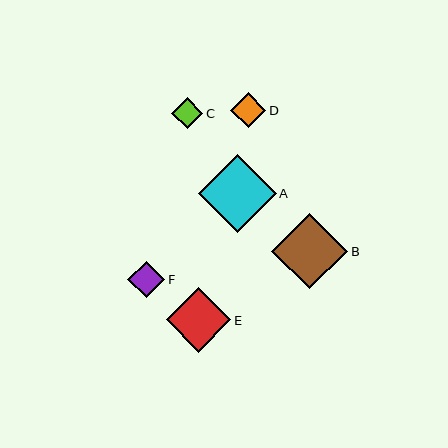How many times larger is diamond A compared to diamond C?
Diamond A is approximately 2.5 times the size of diamond C.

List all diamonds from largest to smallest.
From largest to smallest: A, B, E, F, D, C.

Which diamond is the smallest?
Diamond C is the smallest with a size of approximately 31 pixels.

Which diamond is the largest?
Diamond A is the largest with a size of approximately 78 pixels.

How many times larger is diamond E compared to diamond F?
Diamond E is approximately 1.8 times the size of diamond F.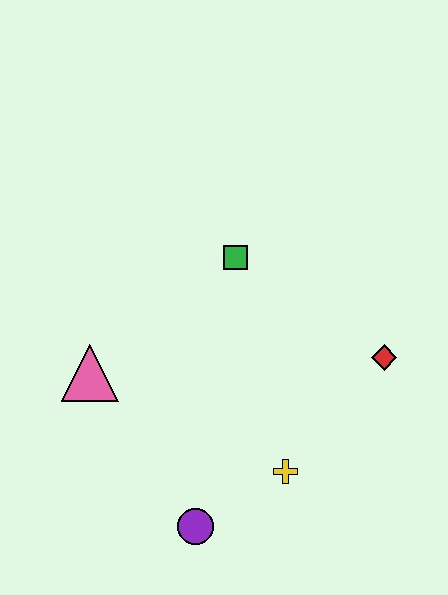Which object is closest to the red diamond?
The yellow cross is closest to the red diamond.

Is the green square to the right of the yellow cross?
No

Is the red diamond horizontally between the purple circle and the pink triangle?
No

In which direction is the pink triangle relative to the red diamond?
The pink triangle is to the left of the red diamond.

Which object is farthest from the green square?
The purple circle is farthest from the green square.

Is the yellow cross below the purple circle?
No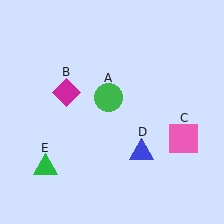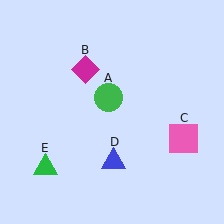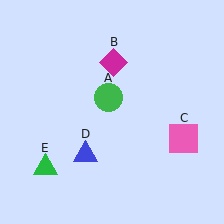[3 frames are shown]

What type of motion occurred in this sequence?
The magenta diamond (object B), blue triangle (object D) rotated clockwise around the center of the scene.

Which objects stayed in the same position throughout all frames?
Green circle (object A) and pink square (object C) and green triangle (object E) remained stationary.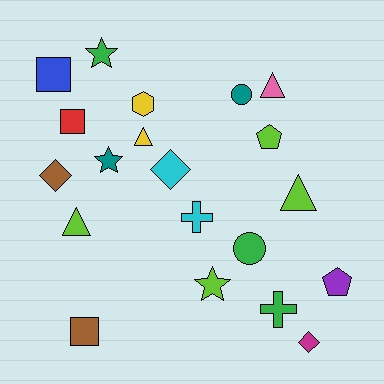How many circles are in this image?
There are 2 circles.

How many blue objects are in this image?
There is 1 blue object.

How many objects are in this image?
There are 20 objects.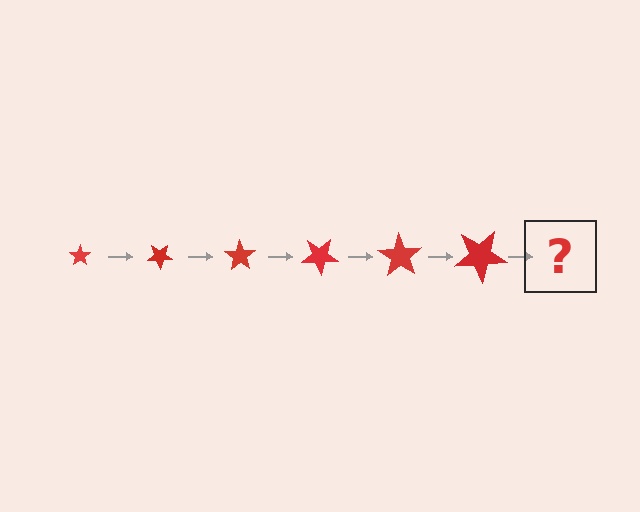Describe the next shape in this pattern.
It should be a star, larger than the previous one and rotated 210 degrees from the start.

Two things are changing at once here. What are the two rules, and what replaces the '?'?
The two rules are that the star grows larger each step and it rotates 35 degrees each step. The '?' should be a star, larger than the previous one and rotated 210 degrees from the start.